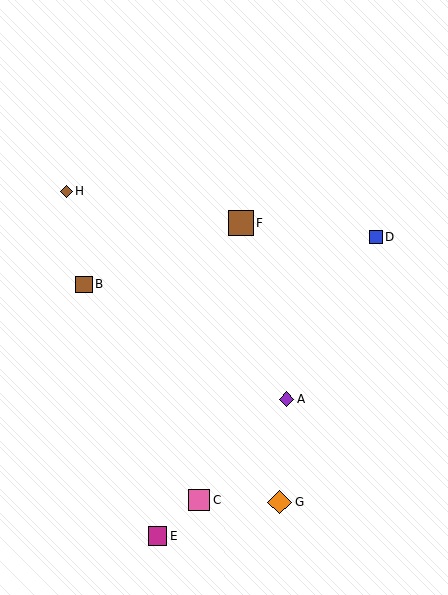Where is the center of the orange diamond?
The center of the orange diamond is at (280, 502).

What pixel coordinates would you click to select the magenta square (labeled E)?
Click at (158, 536) to select the magenta square E.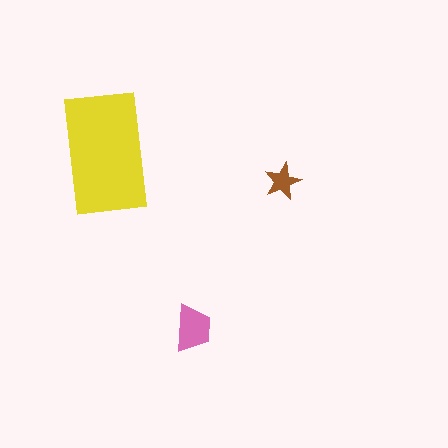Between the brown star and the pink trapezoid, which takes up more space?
The pink trapezoid.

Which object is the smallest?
The brown star.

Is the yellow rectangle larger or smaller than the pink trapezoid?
Larger.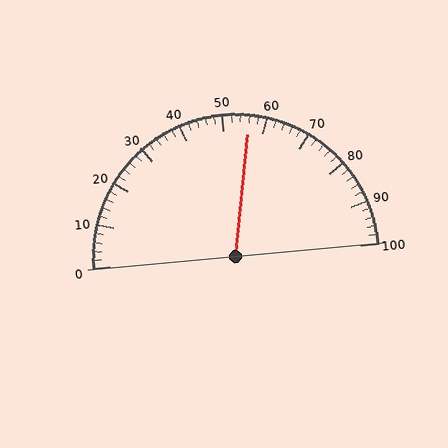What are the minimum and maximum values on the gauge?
The gauge ranges from 0 to 100.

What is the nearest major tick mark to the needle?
The nearest major tick mark is 60.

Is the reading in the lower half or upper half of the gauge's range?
The reading is in the upper half of the range (0 to 100).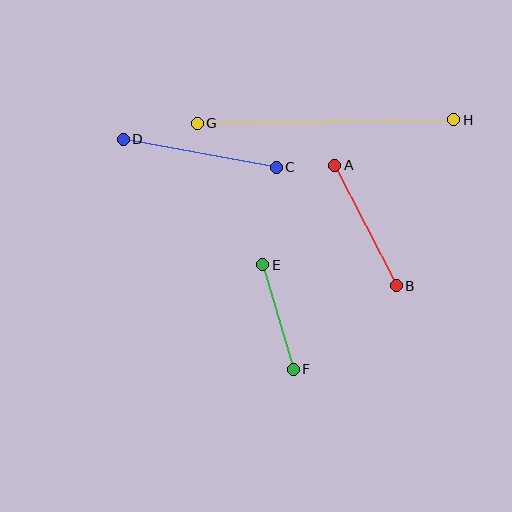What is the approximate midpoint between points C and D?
The midpoint is at approximately (200, 153) pixels.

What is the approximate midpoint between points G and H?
The midpoint is at approximately (326, 122) pixels.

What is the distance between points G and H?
The distance is approximately 257 pixels.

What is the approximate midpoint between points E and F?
The midpoint is at approximately (278, 317) pixels.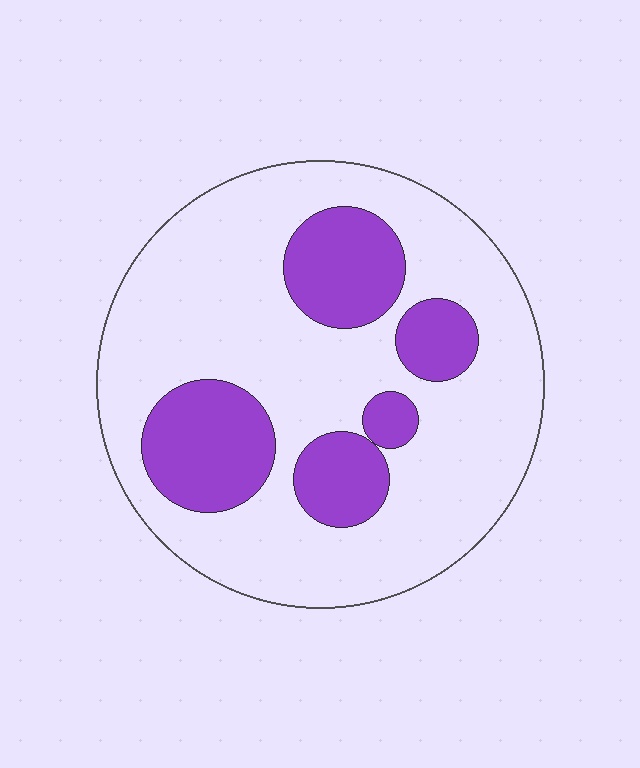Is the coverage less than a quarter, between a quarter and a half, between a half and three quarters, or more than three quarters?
Between a quarter and a half.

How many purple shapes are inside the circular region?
5.